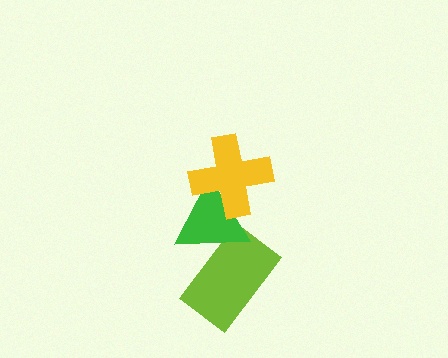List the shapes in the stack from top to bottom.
From top to bottom: the yellow cross, the green triangle, the lime rectangle.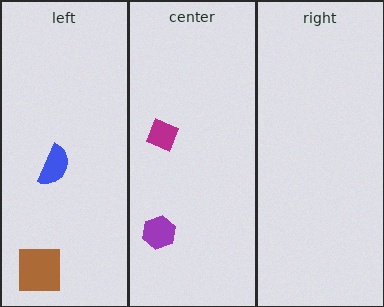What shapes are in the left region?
The brown square, the blue semicircle.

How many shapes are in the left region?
2.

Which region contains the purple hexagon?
The center region.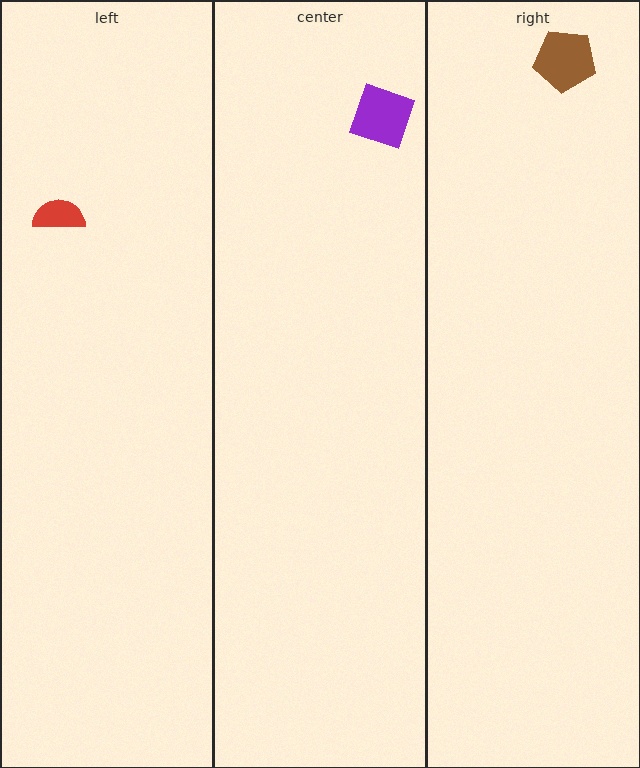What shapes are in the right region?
The brown pentagon.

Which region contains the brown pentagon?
The right region.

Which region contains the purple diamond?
The center region.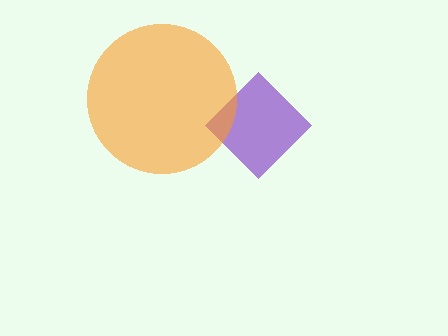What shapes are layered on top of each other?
The layered shapes are: a purple diamond, an orange circle.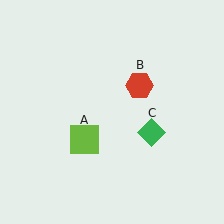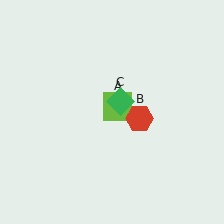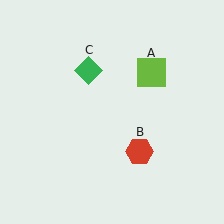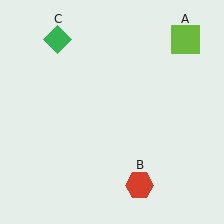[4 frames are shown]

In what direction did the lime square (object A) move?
The lime square (object A) moved up and to the right.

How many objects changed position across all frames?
3 objects changed position: lime square (object A), red hexagon (object B), green diamond (object C).